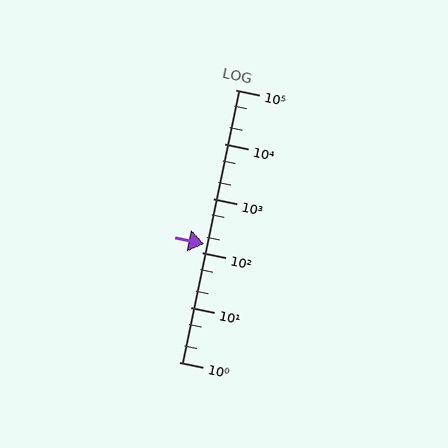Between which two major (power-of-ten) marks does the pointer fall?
The pointer is between 100 and 1000.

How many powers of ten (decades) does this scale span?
The scale spans 5 decades, from 1 to 100000.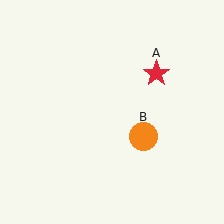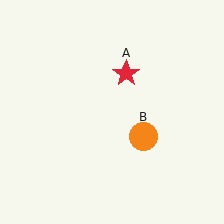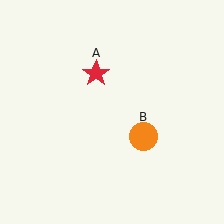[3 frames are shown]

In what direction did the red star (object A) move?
The red star (object A) moved left.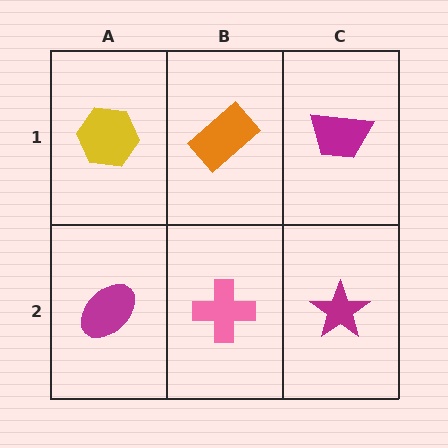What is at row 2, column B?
A pink cross.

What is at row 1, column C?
A magenta trapezoid.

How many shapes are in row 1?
3 shapes.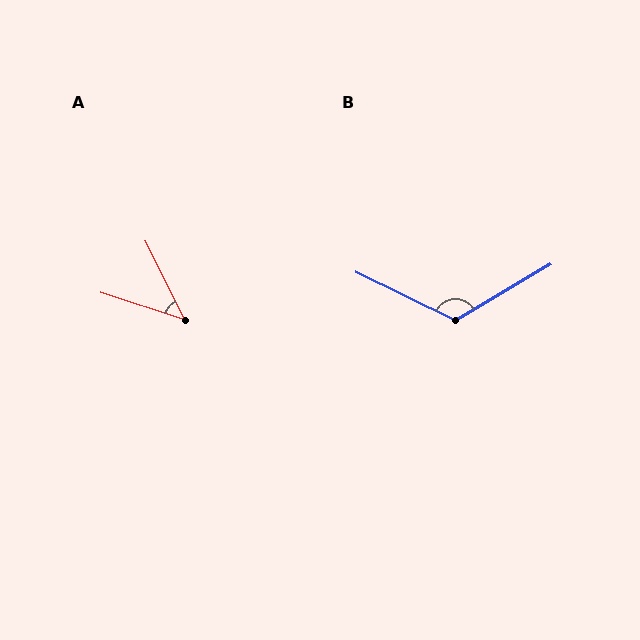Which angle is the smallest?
A, at approximately 45 degrees.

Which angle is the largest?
B, at approximately 123 degrees.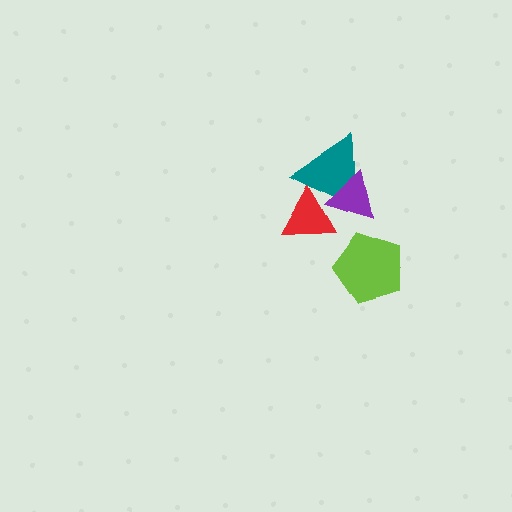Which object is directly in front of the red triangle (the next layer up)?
The teal triangle is directly in front of the red triangle.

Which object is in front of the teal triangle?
The purple triangle is in front of the teal triangle.